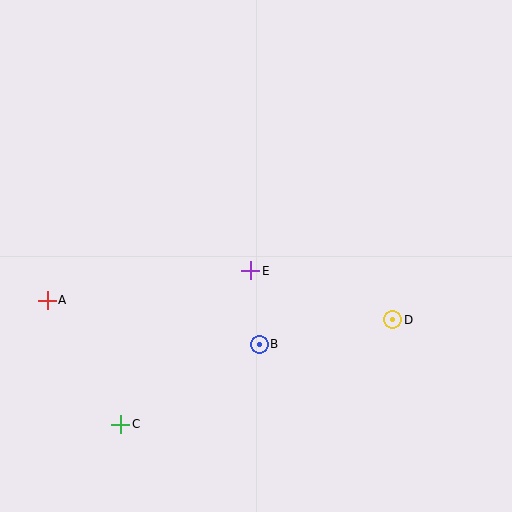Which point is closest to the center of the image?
Point E at (251, 271) is closest to the center.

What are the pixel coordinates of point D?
Point D is at (393, 320).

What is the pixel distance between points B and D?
The distance between B and D is 136 pixels.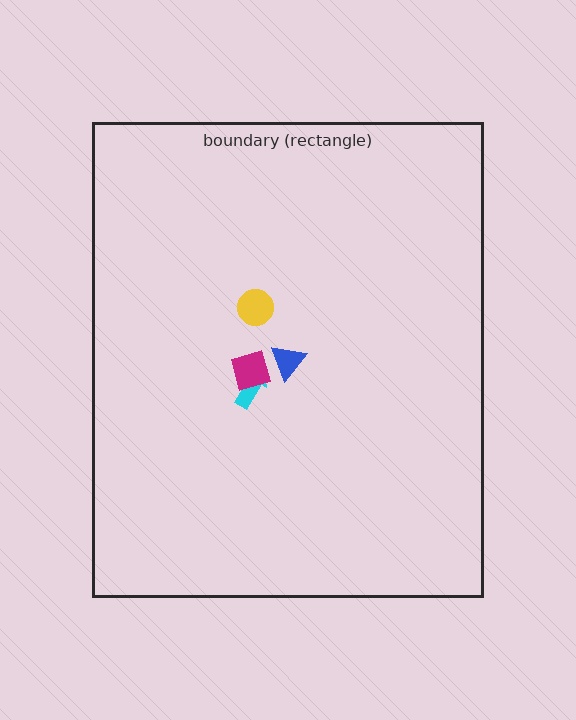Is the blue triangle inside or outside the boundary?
Inside.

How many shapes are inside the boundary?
4 inside, 0 outside.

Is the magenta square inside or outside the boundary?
Inside.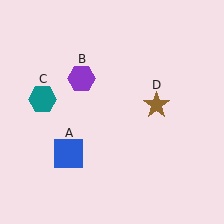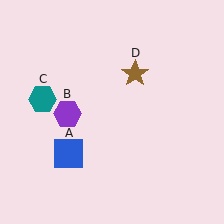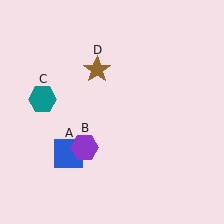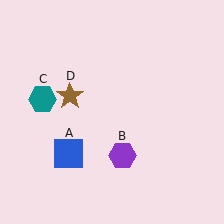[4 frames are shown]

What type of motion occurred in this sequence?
The purple hexagon (object B), brown star (object D) rotated counterclockwise around the center of the scene.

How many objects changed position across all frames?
2 objects changed position: purple hexagon (object B), brown star (object D).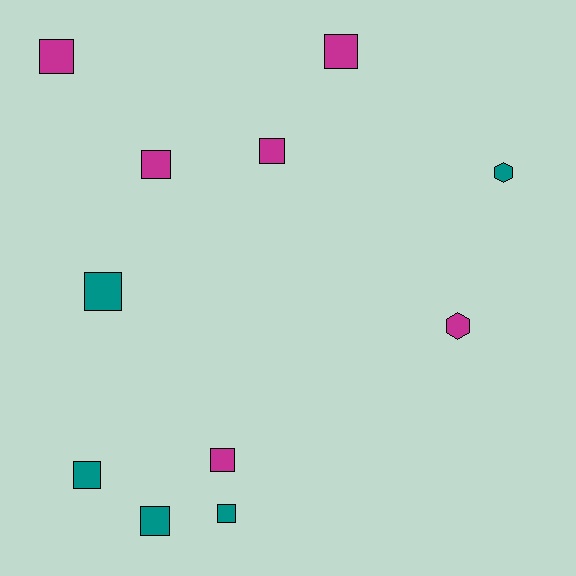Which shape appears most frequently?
Square, with 9 objects.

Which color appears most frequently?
Magenta, with 6 objects.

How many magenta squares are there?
There are 5 magenta squares.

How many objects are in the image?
There are 11 objects.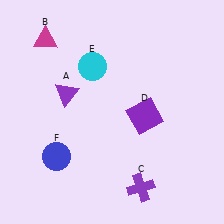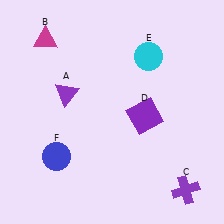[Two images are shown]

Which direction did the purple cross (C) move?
The purple cross (C) moved right.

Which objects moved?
The objects that moved are: the purple cross (C), the cyan circle (E).